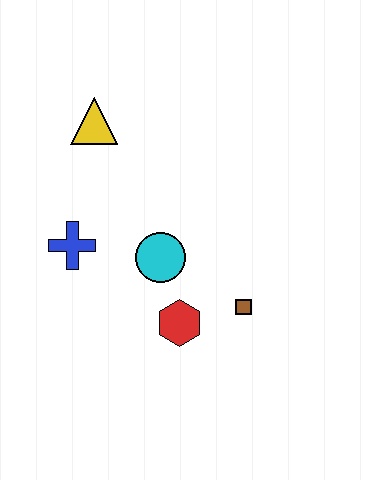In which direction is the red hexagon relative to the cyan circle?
The red hexagon is below the cyan circle.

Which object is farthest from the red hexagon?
The yellow triangle is farthest from the red hexagon.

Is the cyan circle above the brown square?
Yes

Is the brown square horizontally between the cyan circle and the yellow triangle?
No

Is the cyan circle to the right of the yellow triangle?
Yes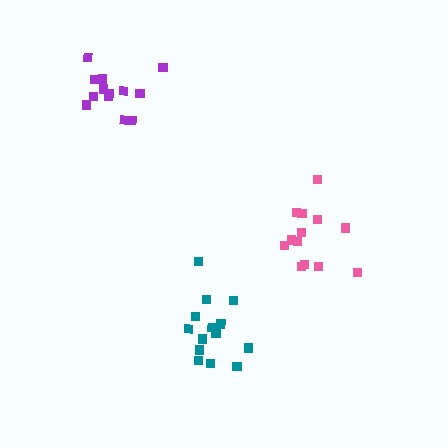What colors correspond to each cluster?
The clusters are colored: pink, teal, purple.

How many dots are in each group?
Group 1: 13 dots, Group 2: 14 dots, Group 3: 13 dots (40 total).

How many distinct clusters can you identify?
There are 3 distinct clusters.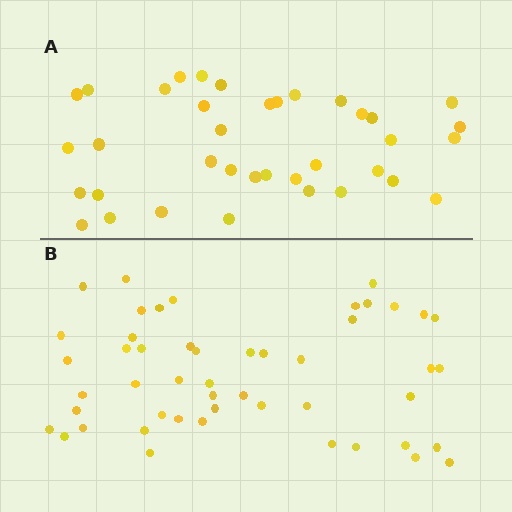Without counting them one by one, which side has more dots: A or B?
Region B (the bottom region) has more dots.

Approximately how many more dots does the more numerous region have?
Region B has roughly 12 or so more dots than region A.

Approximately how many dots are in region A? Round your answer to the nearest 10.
About 40 dots. (The exact count is 37, which rounds to 40.)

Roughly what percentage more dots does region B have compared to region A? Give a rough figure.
About 30% more.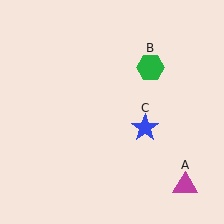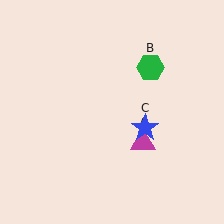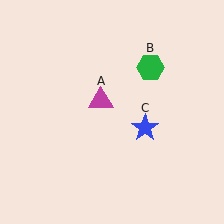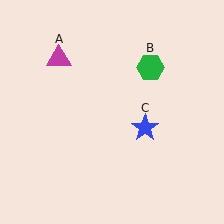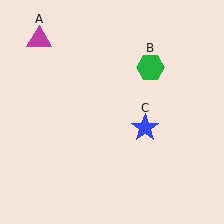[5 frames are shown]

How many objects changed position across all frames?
1 object changed position: magenta triangle (object A).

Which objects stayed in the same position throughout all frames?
Green hexagon (object B) and blue star (object C) remained stationary.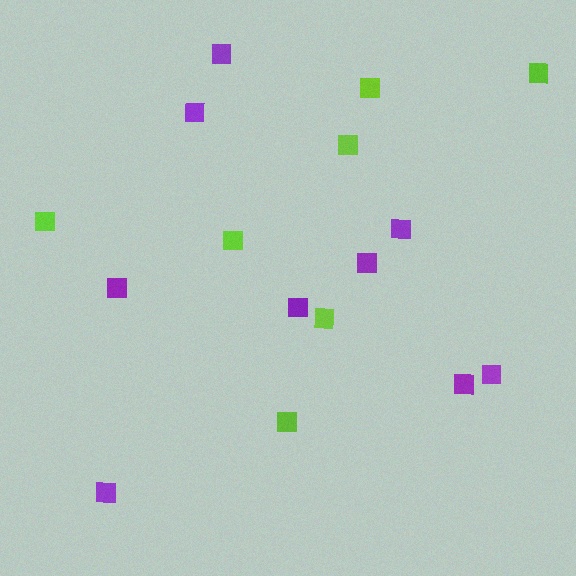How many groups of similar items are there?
There are 2 groups: one group of lime squares (7) and one group of purple squares (9).